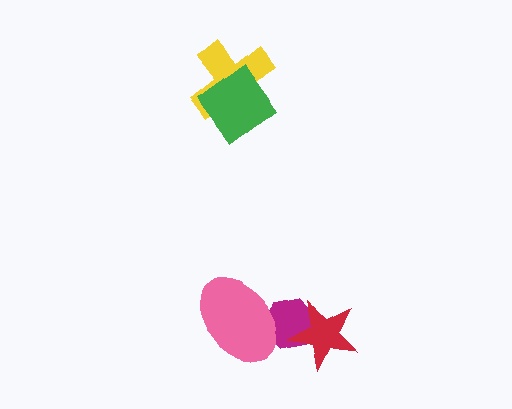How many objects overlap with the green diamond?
1 object overlaps with the green diamond.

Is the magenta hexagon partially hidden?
Yes, it is partially covered by another shape.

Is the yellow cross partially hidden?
Yes, it is partially covered by another shape.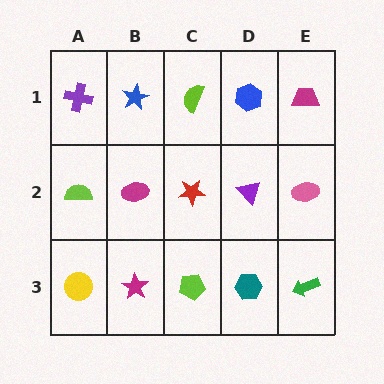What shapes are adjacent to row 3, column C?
A red star (row 2, column C), a magenta star (row 3, column B), a teal hexagon (row 3, column D).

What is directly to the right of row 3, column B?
A lime pentagon.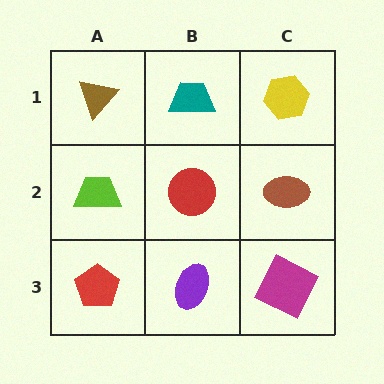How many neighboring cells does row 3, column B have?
3.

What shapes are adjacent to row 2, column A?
A brown triangle (row 1, column A), a red pentagon (row 3, column A), a red circle (row 2, column B).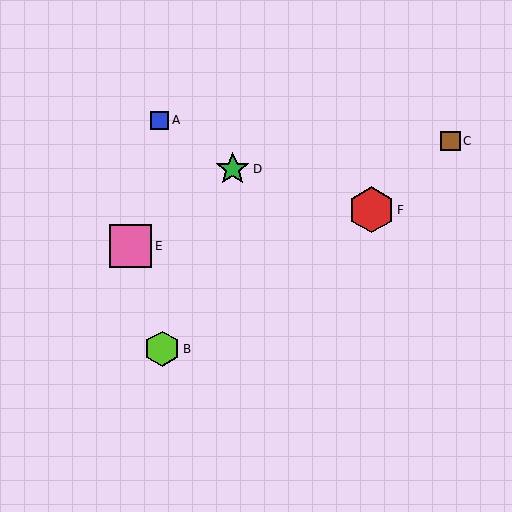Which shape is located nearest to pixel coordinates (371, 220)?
The red hexagon (labeled F) at (371, 210) is nearest to that location.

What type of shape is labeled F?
Shape F is a red hexagon.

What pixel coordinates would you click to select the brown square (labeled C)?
Click at (450, 141) to select the brown square C.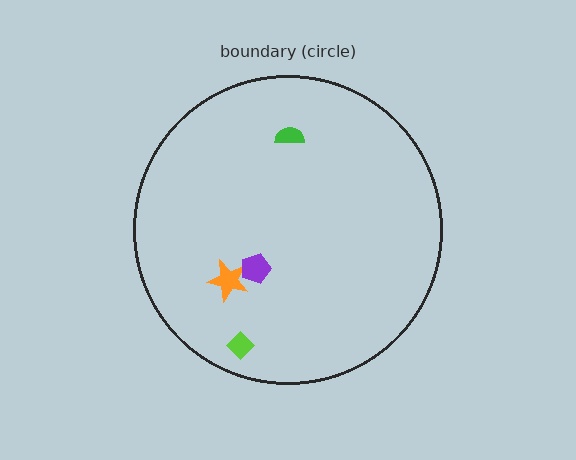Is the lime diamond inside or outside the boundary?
Inside.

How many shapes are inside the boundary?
4 inside, 0 outside.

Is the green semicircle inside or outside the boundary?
Inside.